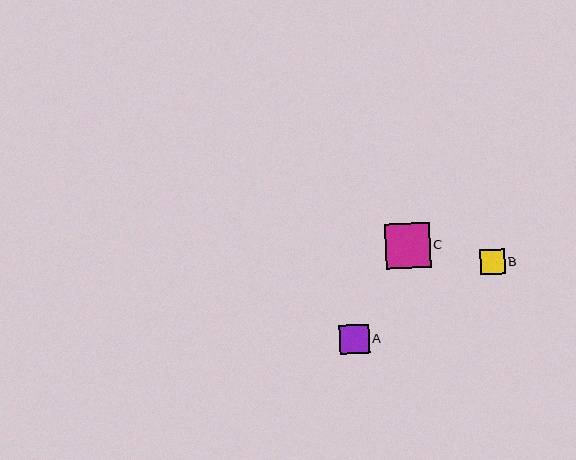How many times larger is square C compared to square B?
Square C is approximately 1.8 times the size of square B.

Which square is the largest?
Square C is the largest with a size of approximately 45 pixels.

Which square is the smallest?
Square B is the smallest with a size of approximately 25 pixels.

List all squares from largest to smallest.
From largest to smallest: C, A, B.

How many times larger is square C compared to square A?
Square C is approximately 1.5 times the size of square A.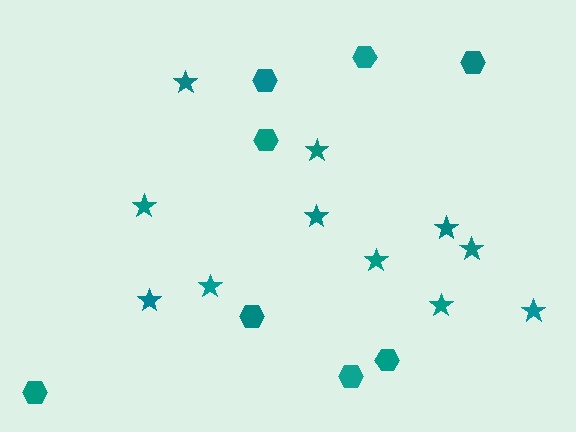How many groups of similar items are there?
There are 2 groups: one group of stars (11) and one group of hexagons (8).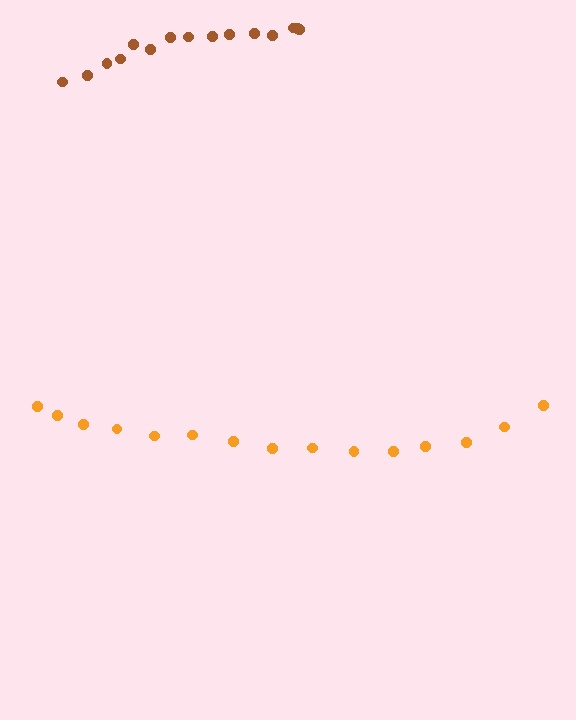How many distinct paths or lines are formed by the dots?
There are 2 distinct paths.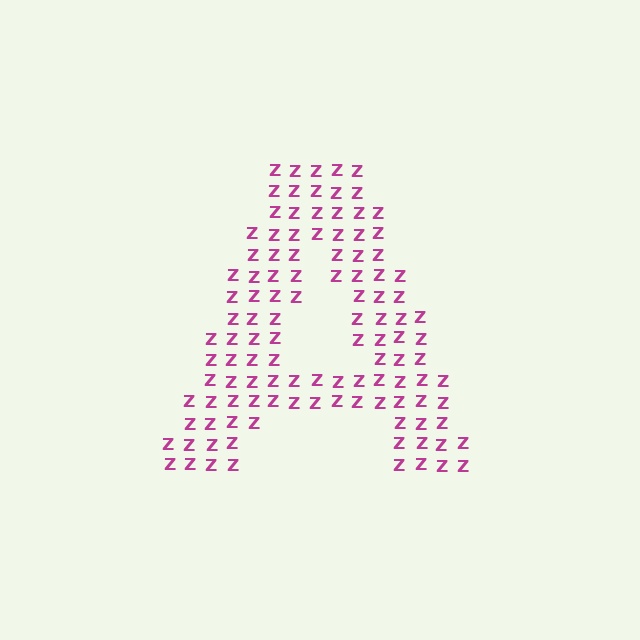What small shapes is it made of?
It is made of small letter Z's.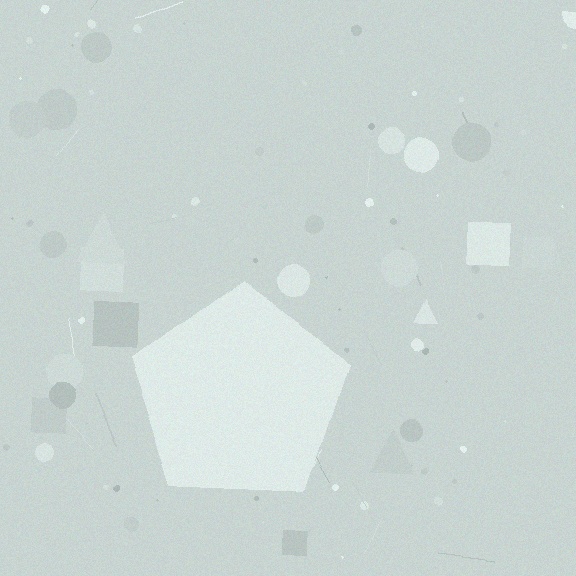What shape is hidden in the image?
A pentagon is hidden in the image.